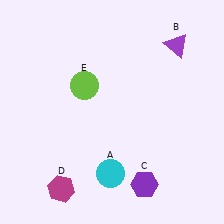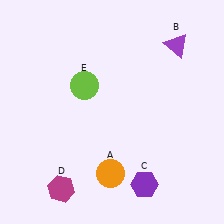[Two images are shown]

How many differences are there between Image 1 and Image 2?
There is 1 difference between the two images.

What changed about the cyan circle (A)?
In Image 1, A is cyan. In Image 2, it changed to orange.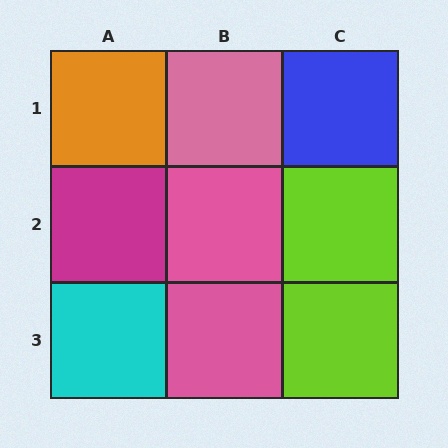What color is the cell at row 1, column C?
Blue.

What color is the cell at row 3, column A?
Cyan.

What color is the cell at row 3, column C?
Lime.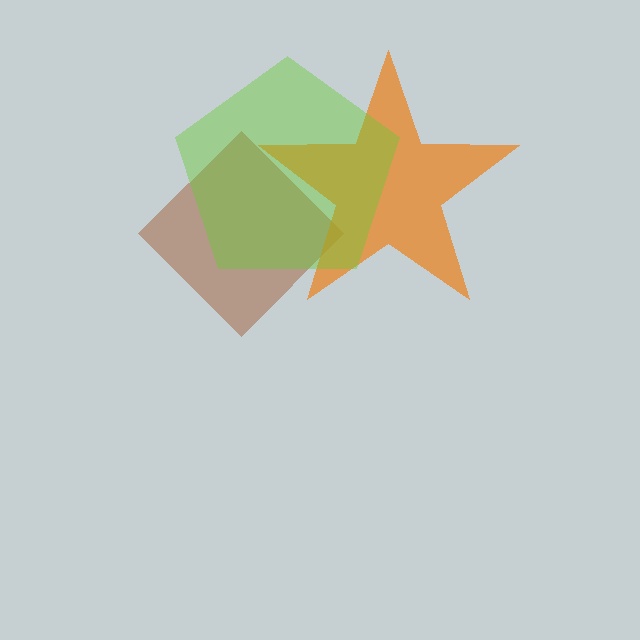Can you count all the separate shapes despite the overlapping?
Yes, there are 3 separate shapes.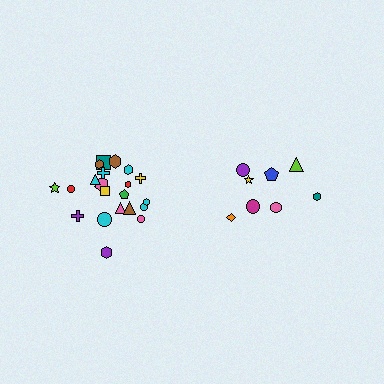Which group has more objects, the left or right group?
The left group.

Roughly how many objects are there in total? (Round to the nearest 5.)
Roughly 30 objects in total.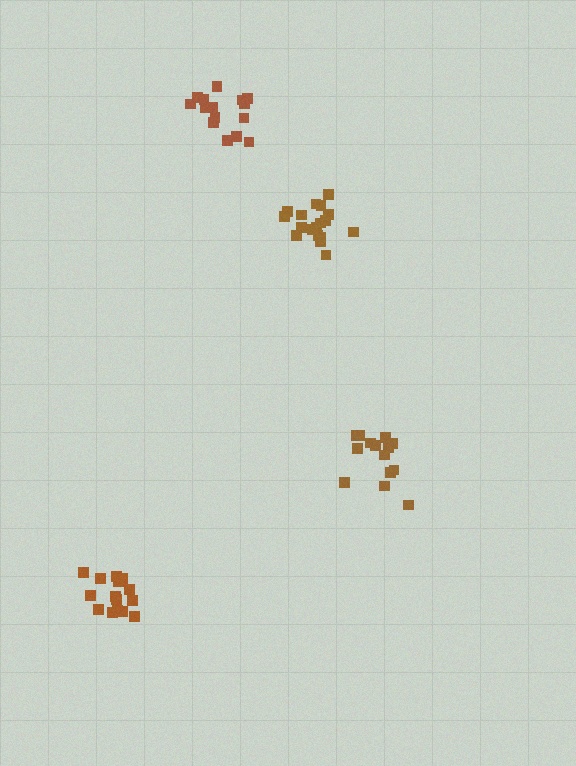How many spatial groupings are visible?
There are 4 spatial groupings.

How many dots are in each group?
Group 1: 14 dots, Group 2: 15 dots, Group 3: 15 dots, Group 4: 18 dots (62 total).